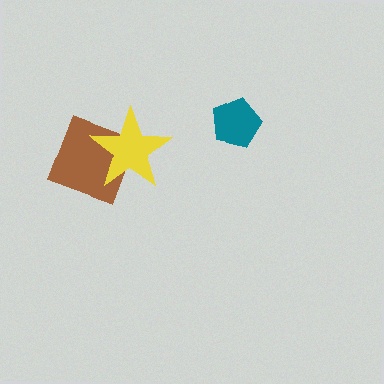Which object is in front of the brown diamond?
The yellow star is in front of the brown diamond.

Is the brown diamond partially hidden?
Yes, it is partially covered by another shape.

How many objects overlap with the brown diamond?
1 object overlaps with the brown diamond.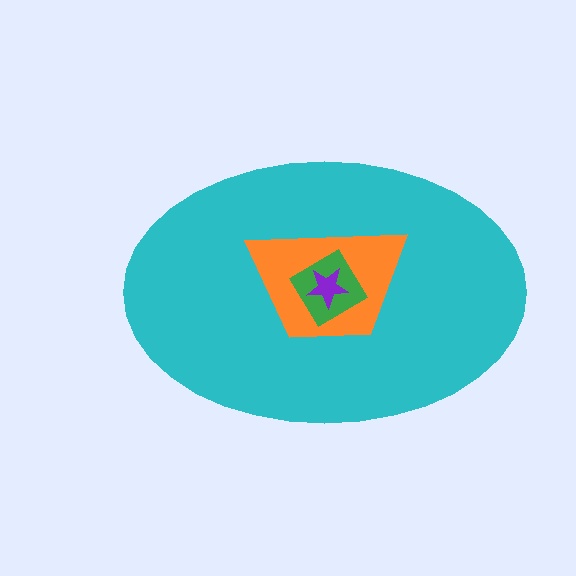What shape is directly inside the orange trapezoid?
The green diamond.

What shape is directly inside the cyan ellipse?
The orange trapezoid.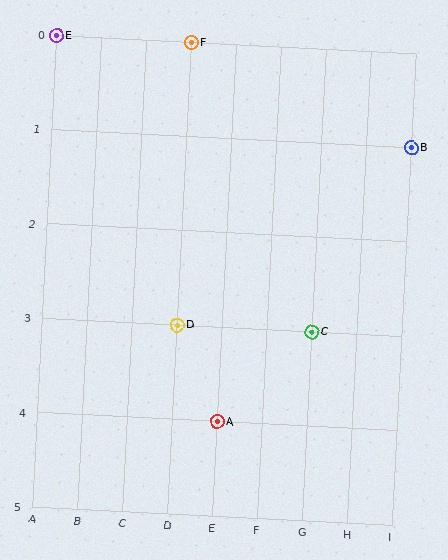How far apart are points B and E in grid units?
Points B and E are 8 columns and 1 row apart (about 8.1 grid units diagonally).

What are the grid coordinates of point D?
Point D is at grid coordinates (D, 3).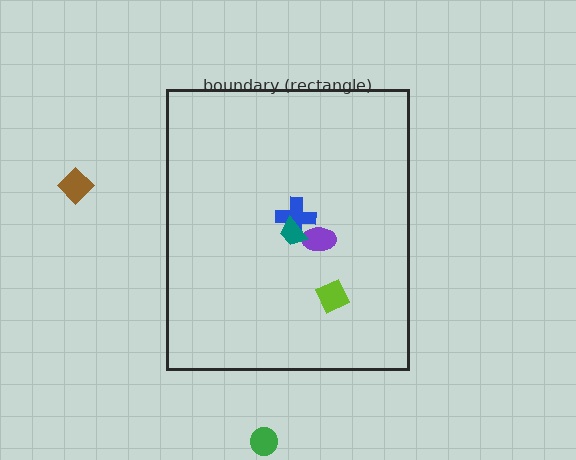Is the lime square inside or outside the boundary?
Inside.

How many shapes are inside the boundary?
4 inside, 2 outside.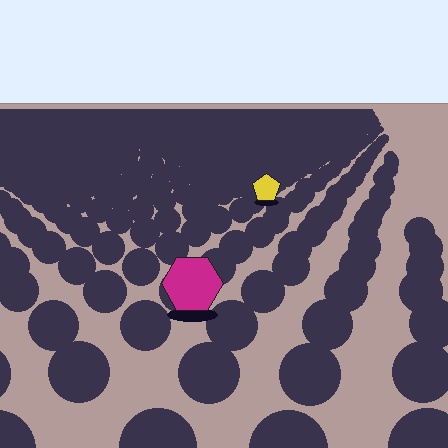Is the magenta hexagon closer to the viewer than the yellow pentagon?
Yes. The magenta hexagon is closer — you can tell from the texture gradient: the ground texture is coarser near it.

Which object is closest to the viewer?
The magenta hexagon is closest. The texture marks near it are larger and more spread out.